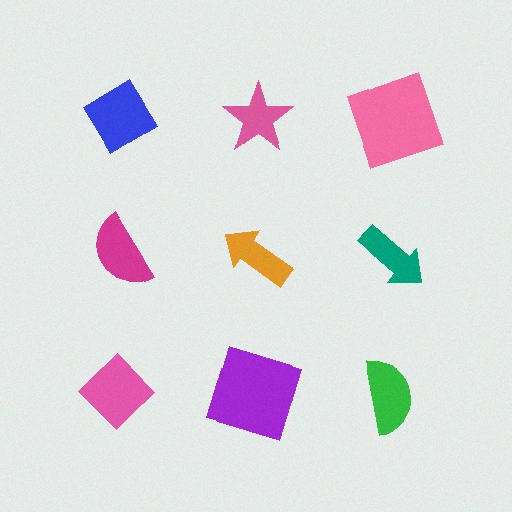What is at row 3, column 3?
A green semicircle.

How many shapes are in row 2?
3 shapes.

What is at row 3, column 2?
A purple square.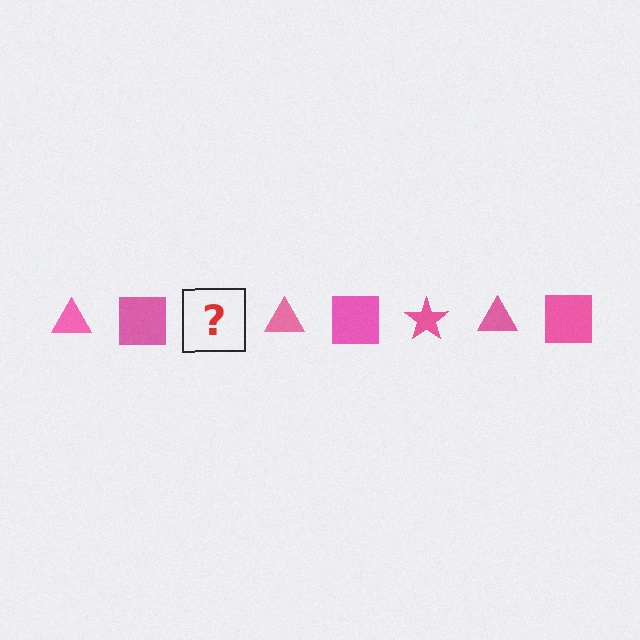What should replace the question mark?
The question mark should be replaced with a pink star.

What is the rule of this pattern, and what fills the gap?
The rule is that the pattern cycles through triangle, square, star shapes in pink. The gap should be filled with a pink star.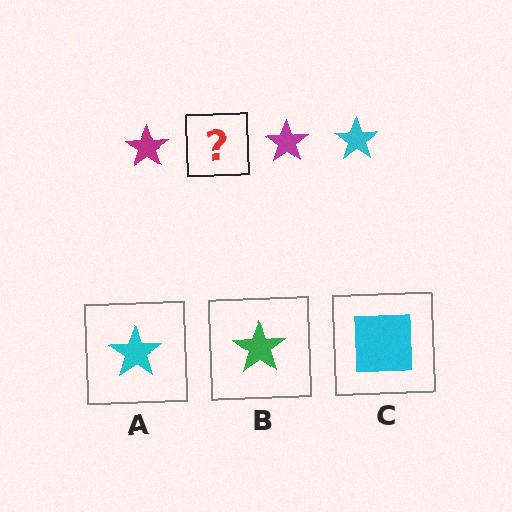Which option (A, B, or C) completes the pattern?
A.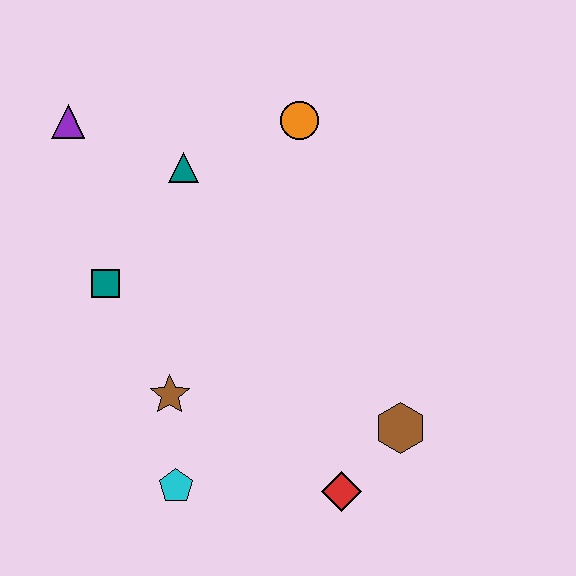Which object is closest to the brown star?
The cyan pentagon is closest to the brown star.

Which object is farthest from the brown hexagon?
The purple triangle is farthest from the brown hexagon.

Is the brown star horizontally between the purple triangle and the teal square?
No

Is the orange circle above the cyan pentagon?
Yes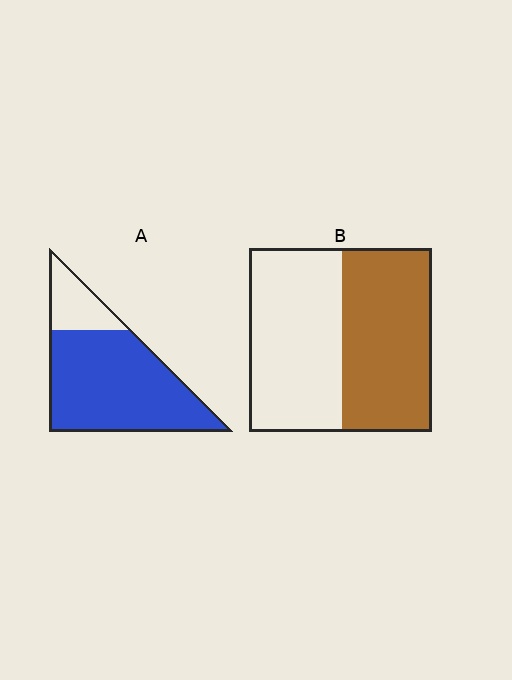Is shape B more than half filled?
Roughly half.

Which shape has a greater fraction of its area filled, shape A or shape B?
Shape A.